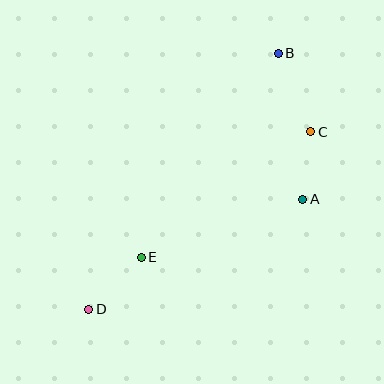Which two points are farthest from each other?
Points B and D are farthest from each other.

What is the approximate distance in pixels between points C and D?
The distance between C and D is approximately 284 pixels.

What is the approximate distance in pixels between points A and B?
The distance between A and B is approximately 148 pixels.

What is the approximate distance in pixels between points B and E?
The distance between B and E is approximately 246 pixels.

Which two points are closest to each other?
Points A and C are closest to each other.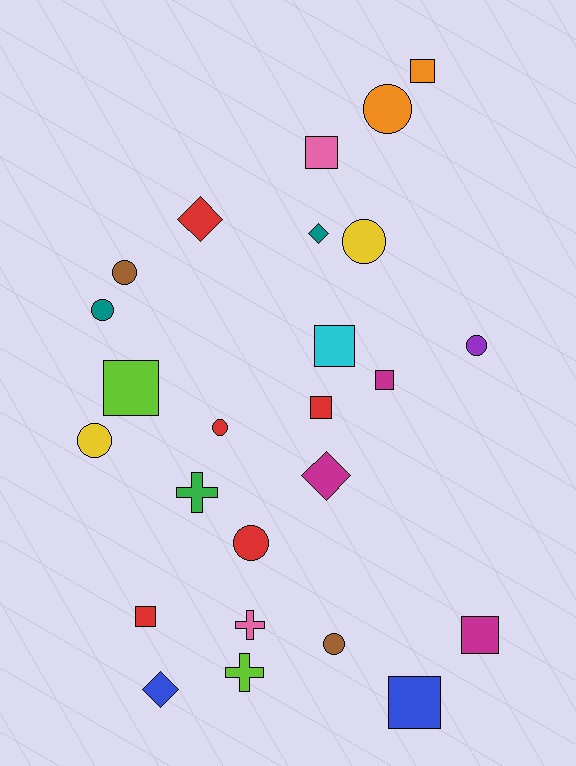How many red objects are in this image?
There are 5 red objects.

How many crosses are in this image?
There are 3 crosses.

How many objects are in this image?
There are 25 objects.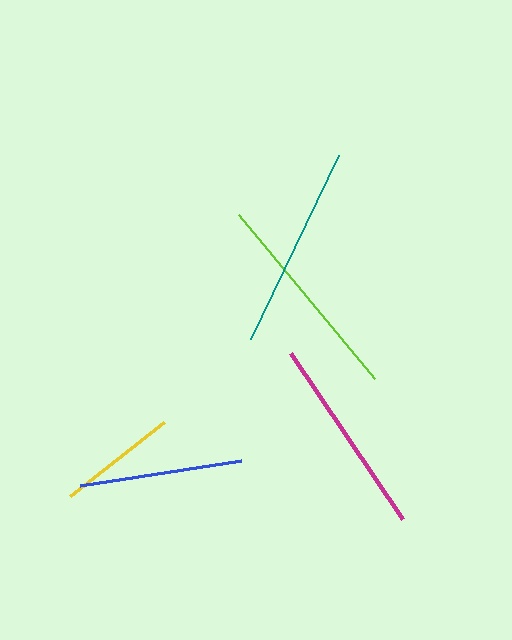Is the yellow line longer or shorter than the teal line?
The teal line is longer than the yellow line.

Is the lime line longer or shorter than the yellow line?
The lime line is longer than the yellow line.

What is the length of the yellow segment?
The yellow segment is approximately 120 pixels long.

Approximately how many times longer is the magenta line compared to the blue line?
The magenta line is approximately 1.2 times the length of the blue line.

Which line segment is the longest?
The lime line is the longest at approximately 213 pixels.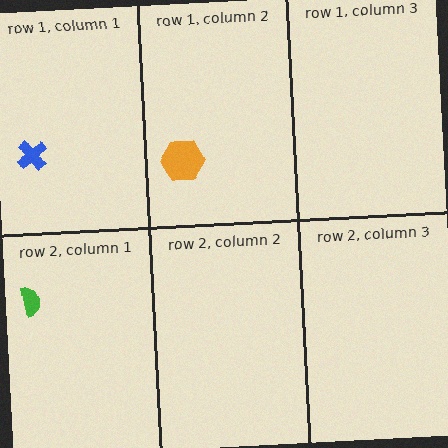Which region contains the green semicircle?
The row 2, column 1 region.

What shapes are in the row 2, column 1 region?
The green semicircle.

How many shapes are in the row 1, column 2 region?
1.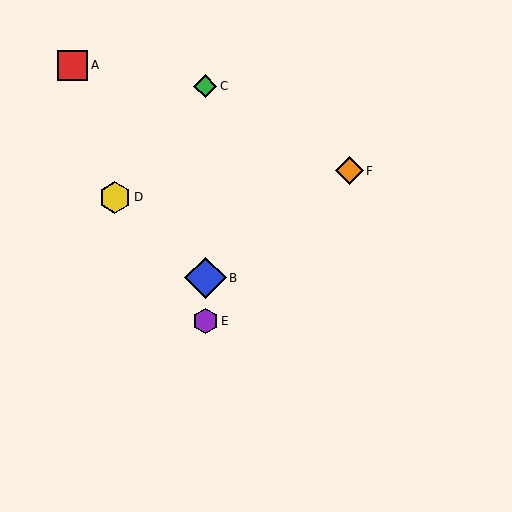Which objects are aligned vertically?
Objects B, C, E are aligned vertically.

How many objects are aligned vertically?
3 objects (B, C, E) are aligned vertically.